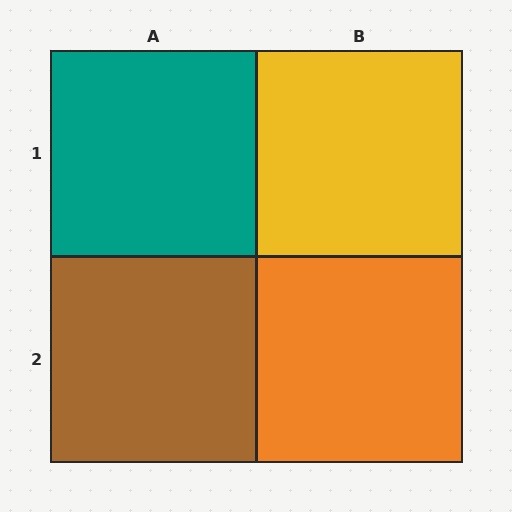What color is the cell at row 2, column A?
Brown.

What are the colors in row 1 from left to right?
Teal, yellow.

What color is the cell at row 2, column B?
Orange.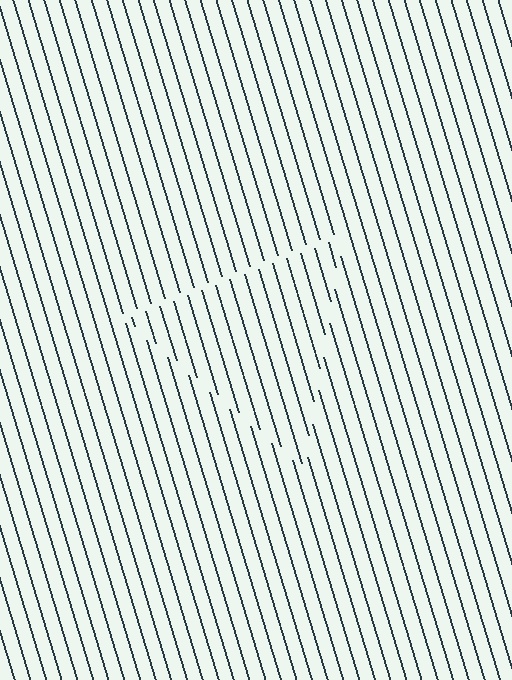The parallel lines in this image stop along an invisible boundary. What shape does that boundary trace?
An illusory triangle. The interior of the shape contains the same grating, shifted by half a period — the contour is defined by the phase discontinuity where line-ends from the inner and outer gratings abut.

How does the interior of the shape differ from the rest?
The interior of the shape contains the same grating, shifted by half a period — the contour is defined by the phase discontinuity where line-ends from the inner and outer gratings abut.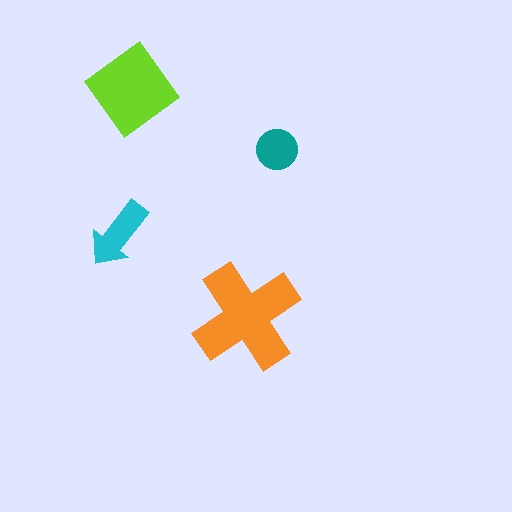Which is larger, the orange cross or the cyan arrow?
The orange cross.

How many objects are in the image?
There are 4 objects in the image.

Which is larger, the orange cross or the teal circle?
The orange cross.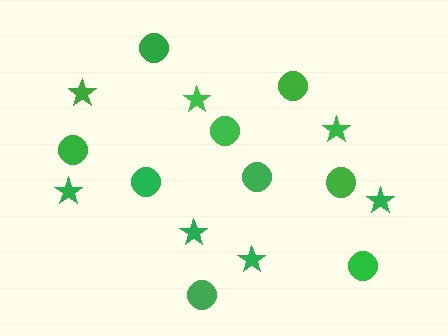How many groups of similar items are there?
There are 2 groups: one group of stars (7) and one group of circles (9).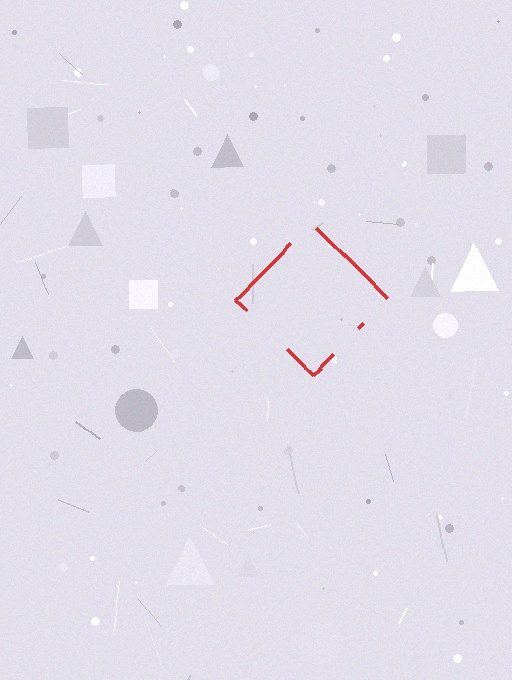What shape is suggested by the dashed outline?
The dashed outline suggests a diamond.